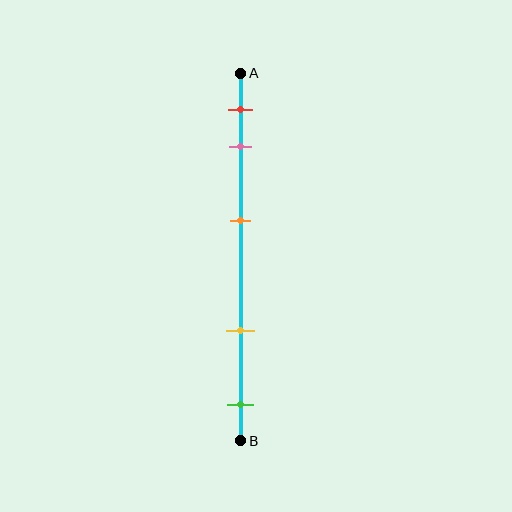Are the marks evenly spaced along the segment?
No, the marks are not evenly spaced.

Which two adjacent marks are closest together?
The red and pink marks are the closest adjacent pair.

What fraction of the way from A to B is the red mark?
The red mark is approximately 10% (0.1) of the way from A to B.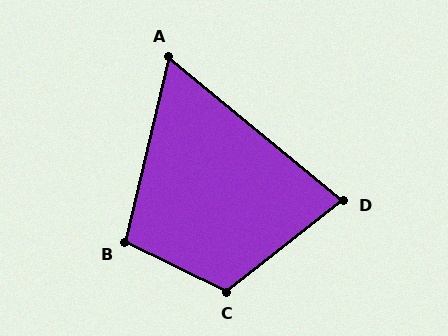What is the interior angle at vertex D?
Approximately 77 degrees (acute).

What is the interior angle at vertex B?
Approximately 103 degrees (obtuse).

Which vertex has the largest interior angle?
C, at approximately 116 degrees.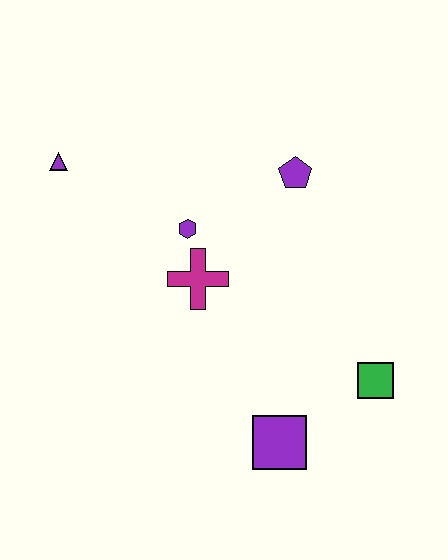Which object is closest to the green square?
The purple square is closest to the green square.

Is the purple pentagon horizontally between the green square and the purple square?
Yes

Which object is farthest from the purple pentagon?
The purple square is farthest from the purple pentagon.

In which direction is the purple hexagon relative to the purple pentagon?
The purple hexagon is to the left of the purple pentagon.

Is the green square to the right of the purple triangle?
Yes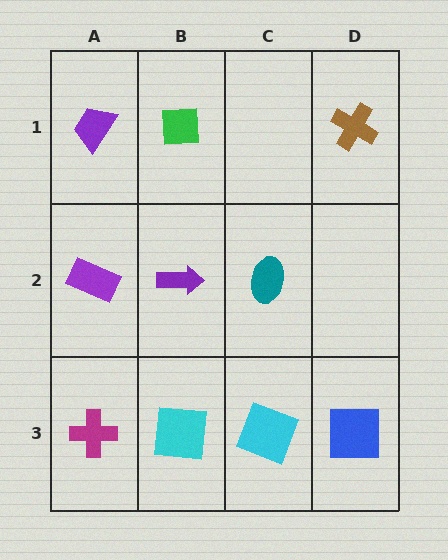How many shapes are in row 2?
3 shapes.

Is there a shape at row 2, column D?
No, that cell is empty.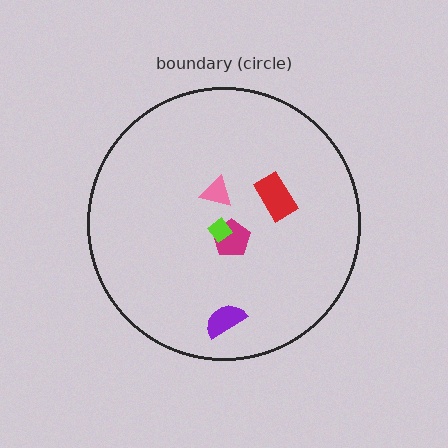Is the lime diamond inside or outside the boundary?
Inside.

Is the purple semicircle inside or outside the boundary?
Inside.